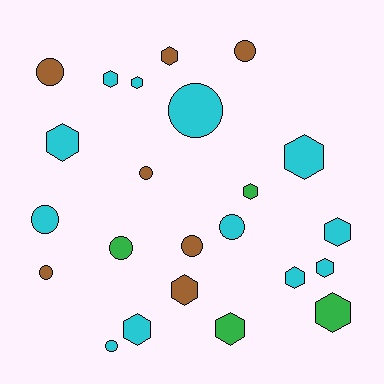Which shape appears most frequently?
Hexagon, with 13 objects.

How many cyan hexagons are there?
There are 8 cyan hexagons.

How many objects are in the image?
There are 23 objects.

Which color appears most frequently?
Cyan, with 12 objects.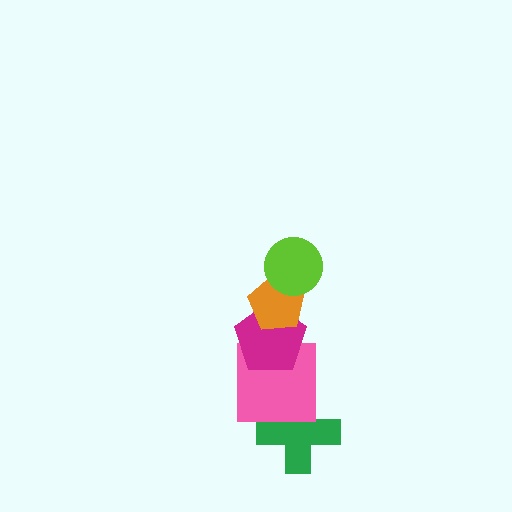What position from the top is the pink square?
The pink square is 4th from the top.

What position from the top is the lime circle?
The lime circle is 1st from the top.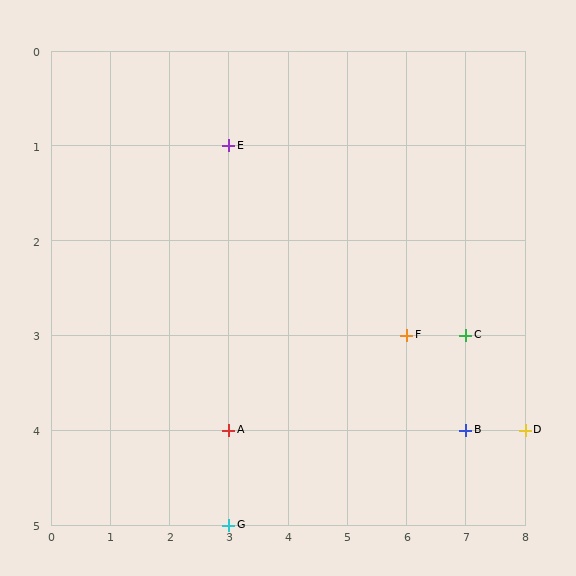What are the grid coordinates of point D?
Point D is at grid coordinates (8, 4).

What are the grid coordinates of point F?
Point F is at grid coordinates (6, 3).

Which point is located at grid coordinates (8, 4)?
Point D is at (8, 4).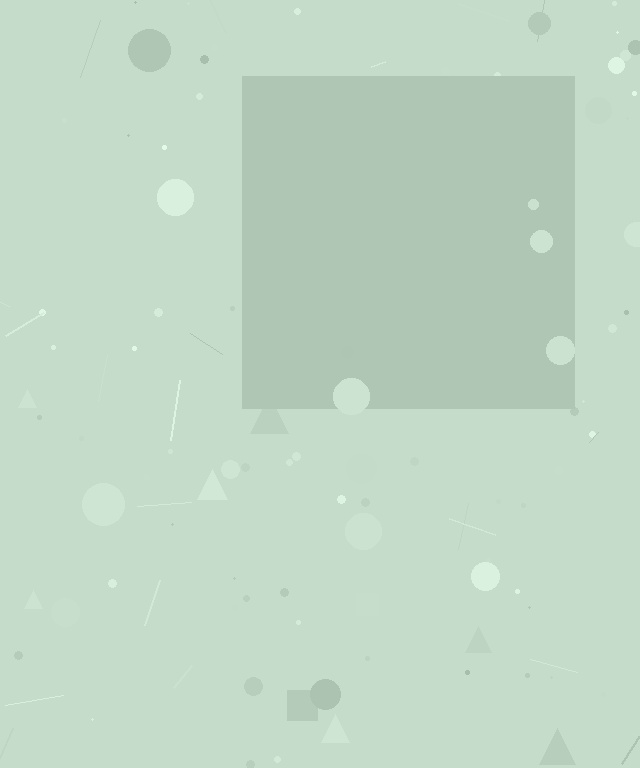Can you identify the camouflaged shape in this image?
The camouflaged shape is a square.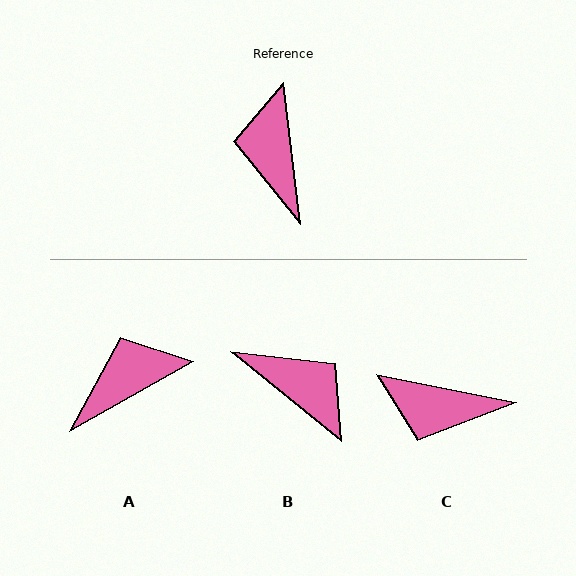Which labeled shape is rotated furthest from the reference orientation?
B, about 136 degrees away.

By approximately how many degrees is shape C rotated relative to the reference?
Approximately 72 degrees counter-clockwise.